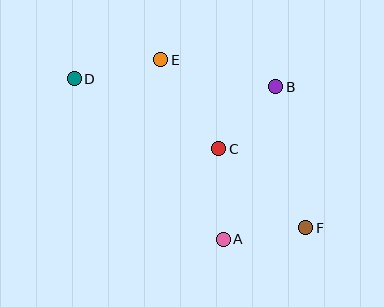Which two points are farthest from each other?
Points D and F are farthest from each other.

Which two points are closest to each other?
Points A and F are closest to each other.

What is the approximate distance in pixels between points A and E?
The distance between A and E is approximately 190 pixels.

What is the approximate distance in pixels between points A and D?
The distance between A and D is approximately 219 pixels.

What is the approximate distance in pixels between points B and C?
The distance between B and C is approximately 84 pixels.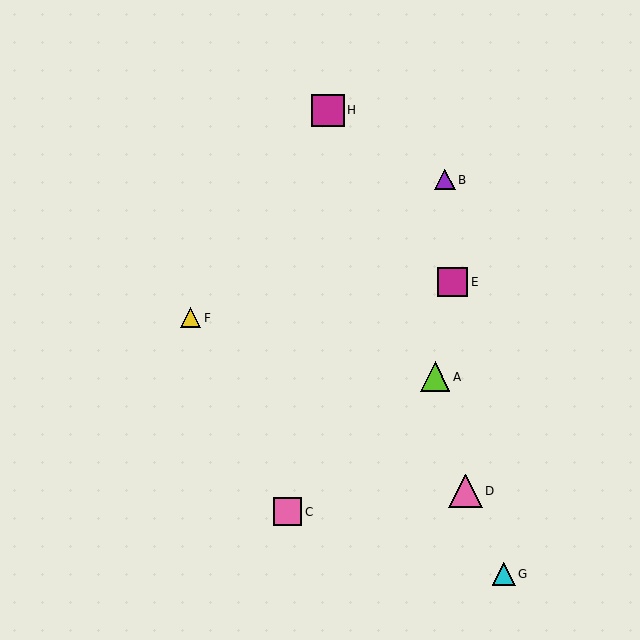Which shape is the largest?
The pink triangle (labeled D) is the largest.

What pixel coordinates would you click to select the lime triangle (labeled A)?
Click at (435, 377) to select the lime triangle A.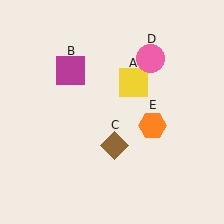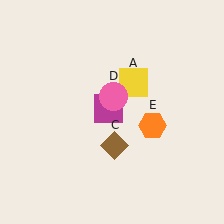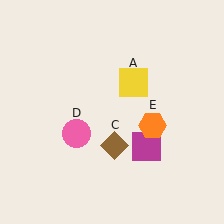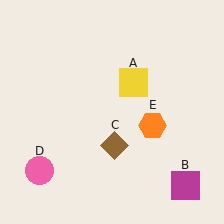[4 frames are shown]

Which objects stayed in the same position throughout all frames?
Yellow square (object A) and brown diamond (object C) and orange hexagon (object E) remained stationary.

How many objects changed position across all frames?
2 objects changed position: magenta square (object B), pink circle (object D).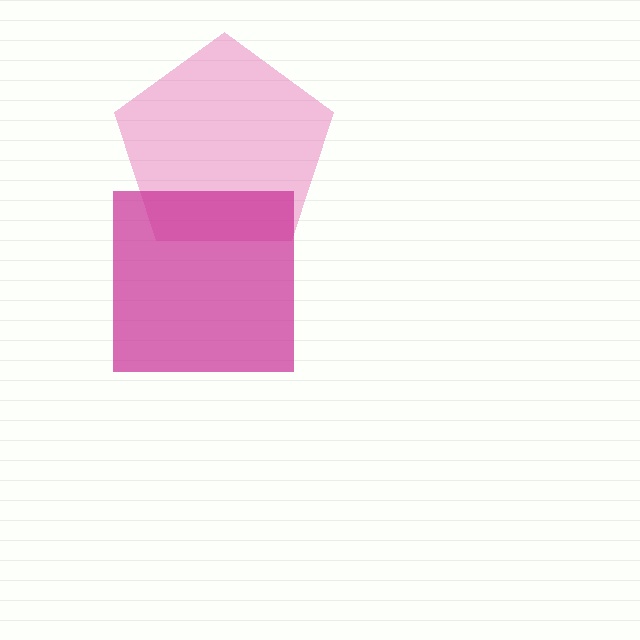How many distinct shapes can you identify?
There are 2 distinct shapes: a pink pentagon, a magenta square.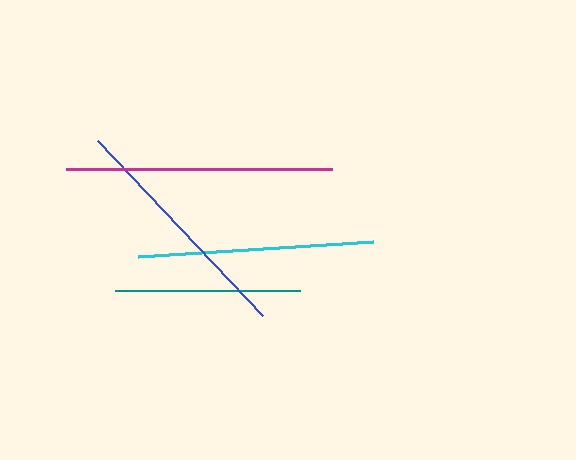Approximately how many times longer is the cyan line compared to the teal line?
The cyan line is approximately 1.3 times the length of the teal line.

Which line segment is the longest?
The magenta line is the longest at approximately 266 pixels.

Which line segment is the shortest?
The teal line is the shortest at approximately 185 pixels.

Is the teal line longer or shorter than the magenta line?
The magenta line is longer than the teal line.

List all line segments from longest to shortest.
From longest to shortest: magenta, blue, cyan, teal.